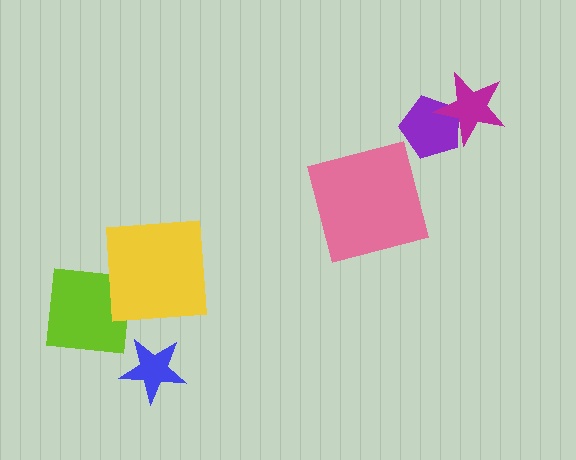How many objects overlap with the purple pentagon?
1 object overlaps with the purple pentagon.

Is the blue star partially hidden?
No, no other shape covers it.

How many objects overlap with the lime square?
0 objects overlap with the lime square.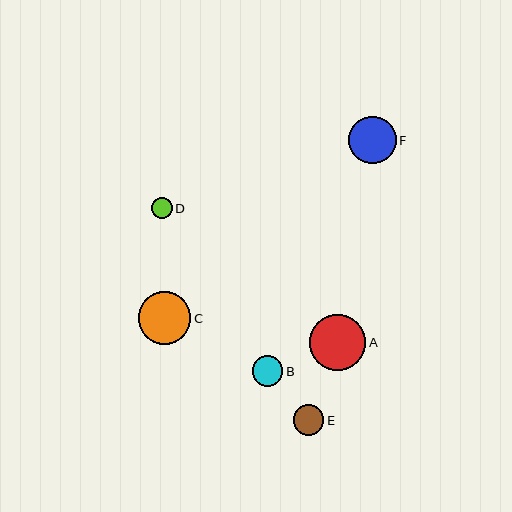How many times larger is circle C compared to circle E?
Circle C is approximately 1.7 times the size of circle E.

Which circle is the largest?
Circle A is the largest with a size of approximately 56 pixels.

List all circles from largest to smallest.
From largest to smallest: A, C, F, B, E, D.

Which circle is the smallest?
Circle D is the smallest with a size of approximately 21 pixels.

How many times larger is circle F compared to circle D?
Circle F is approximately 2.2 times the size of circle D.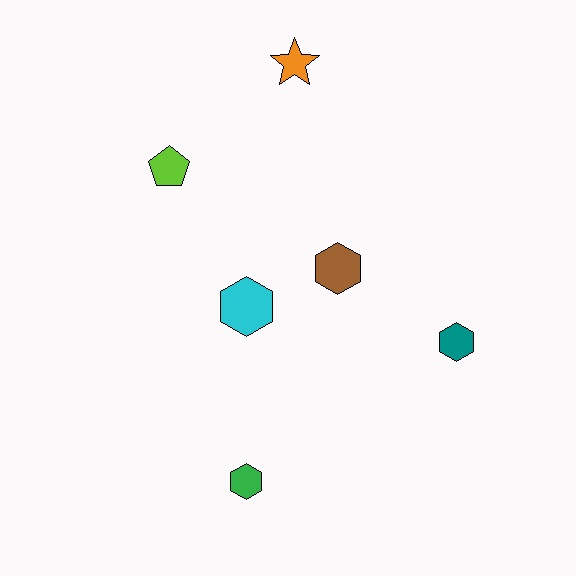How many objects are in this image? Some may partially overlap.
There are 6 objects.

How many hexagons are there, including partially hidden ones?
There are 4 hexagons.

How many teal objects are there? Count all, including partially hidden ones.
There is 1 teal object.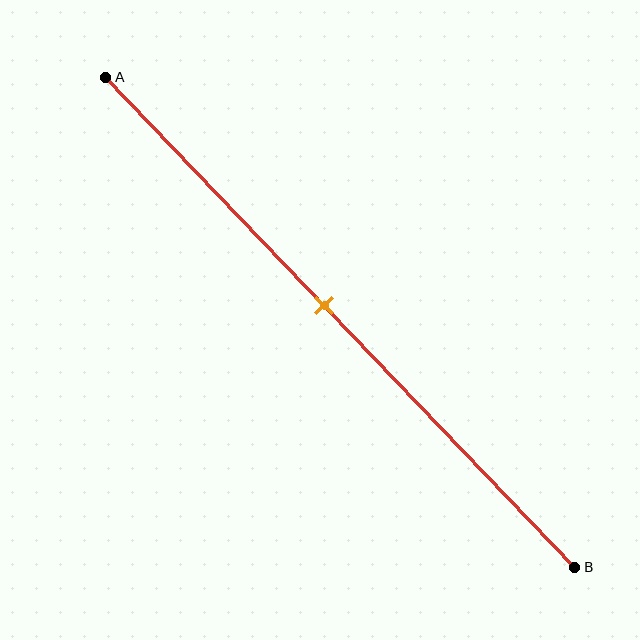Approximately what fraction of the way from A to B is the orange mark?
The orange mark is approximately 45% of the way from A to B.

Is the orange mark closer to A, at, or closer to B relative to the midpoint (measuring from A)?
The orange mark is closer to point A than the midpoint of segment AB.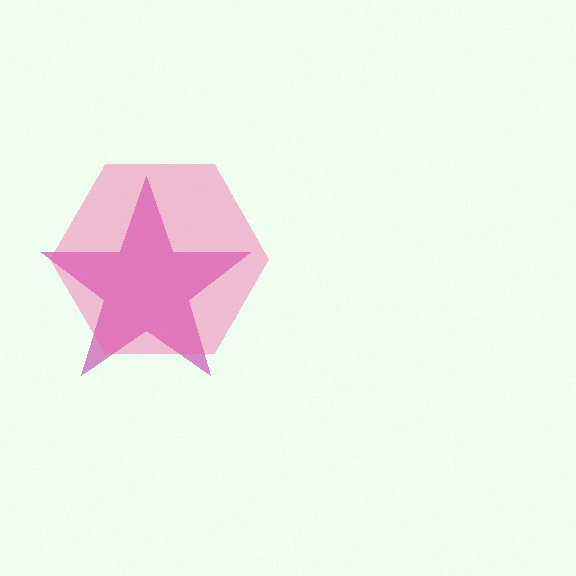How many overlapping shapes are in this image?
There are 2 overlapping shapes in the image.